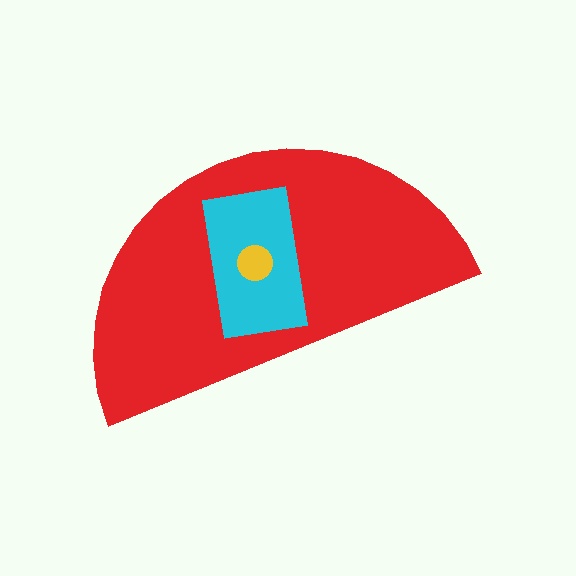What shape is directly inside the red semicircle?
The cyan rectangle.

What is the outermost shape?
The red semicircle.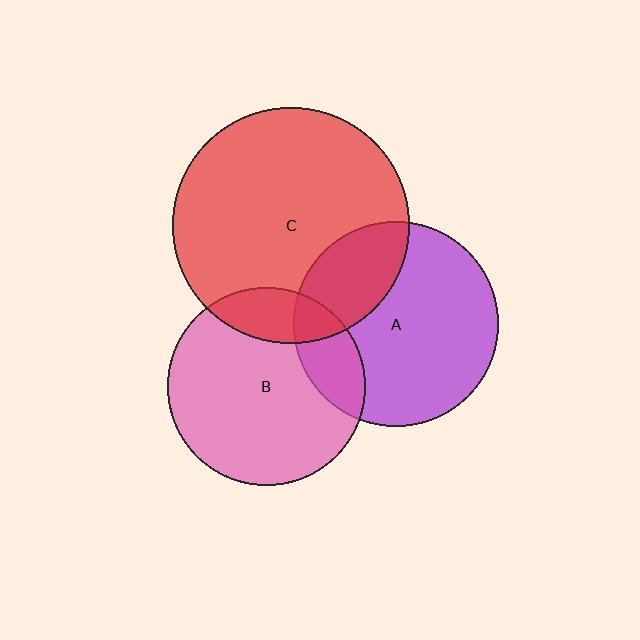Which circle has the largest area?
Circle C (red).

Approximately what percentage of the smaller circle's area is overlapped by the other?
Approximately 20%.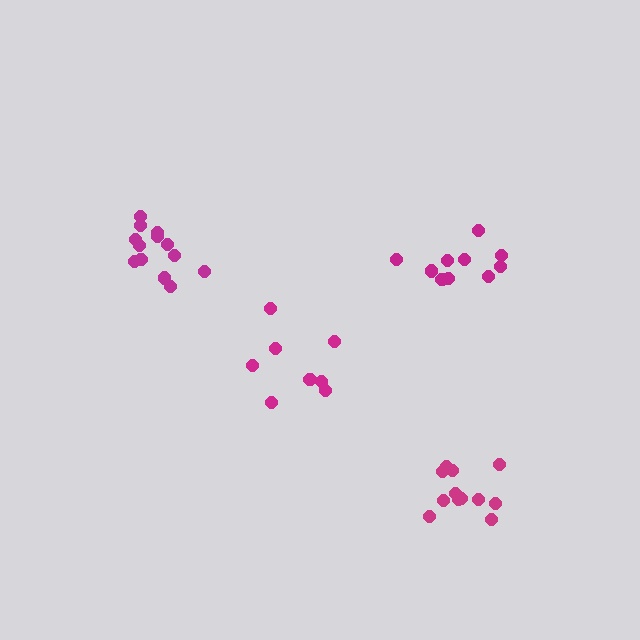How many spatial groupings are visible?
There are 4 spatial groupings.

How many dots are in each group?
Group 1: 10 dots, Group 2: 12 dots, Group 3: 13 dots, Group 4: 8 dots (43 total).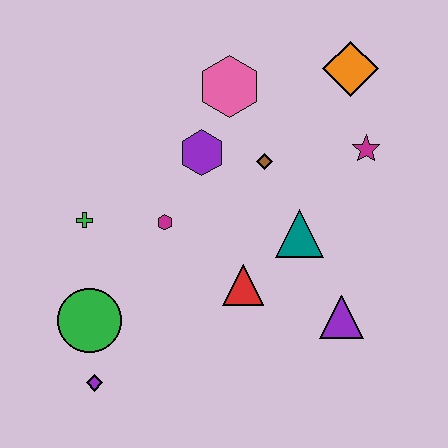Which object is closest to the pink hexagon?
The purple hexagon is closest to the pink hexagon.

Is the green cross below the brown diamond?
Yes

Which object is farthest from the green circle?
The orange diamond is farthest from the green circle.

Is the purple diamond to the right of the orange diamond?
No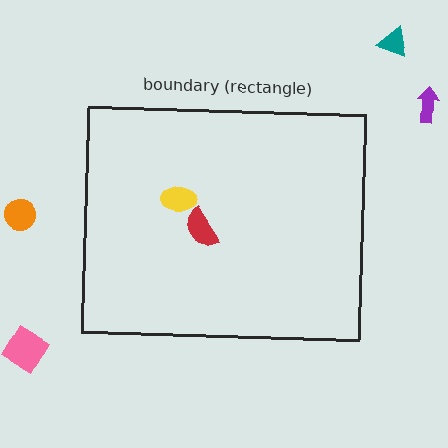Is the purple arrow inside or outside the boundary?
Outside.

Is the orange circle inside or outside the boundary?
Outside.